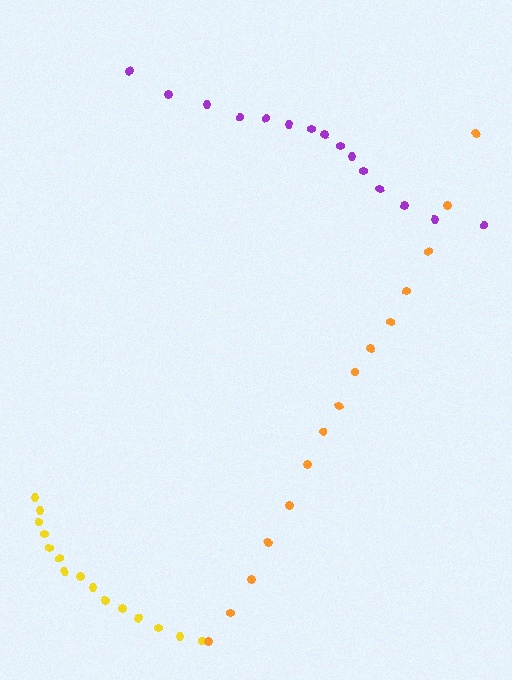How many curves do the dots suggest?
There are 3 distinct paths.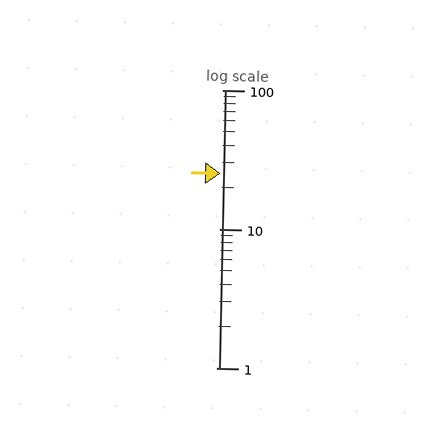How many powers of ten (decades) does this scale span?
The scale spans 2 decades, from 1 to 100.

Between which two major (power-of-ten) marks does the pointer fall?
The pointer is between 10 and 100.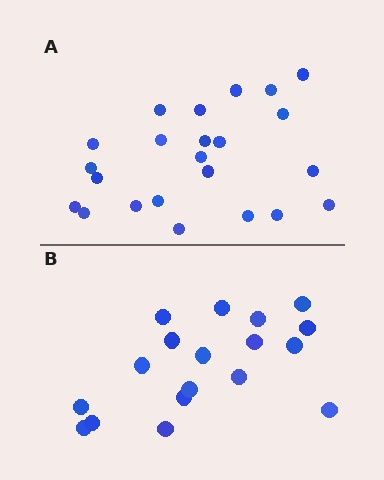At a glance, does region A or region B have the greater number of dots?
Region A (the top region) has more dots.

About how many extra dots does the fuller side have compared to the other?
Region A has about 5 more dots than region B.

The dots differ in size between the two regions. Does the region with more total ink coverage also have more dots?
No. Region B has more total ink coverage because its dots are larger, but region A actually contains more individual dots. Total area can be misleading — the number of items is what matters here.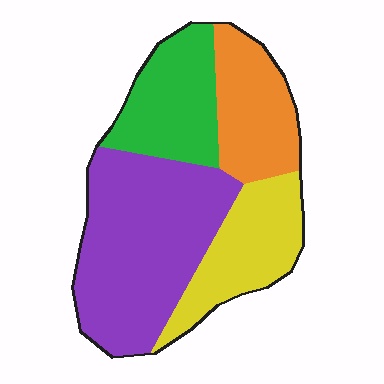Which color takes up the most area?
Purple, at roughly 40%.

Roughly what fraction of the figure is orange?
Orange takes up between a sixth and a third of the figure.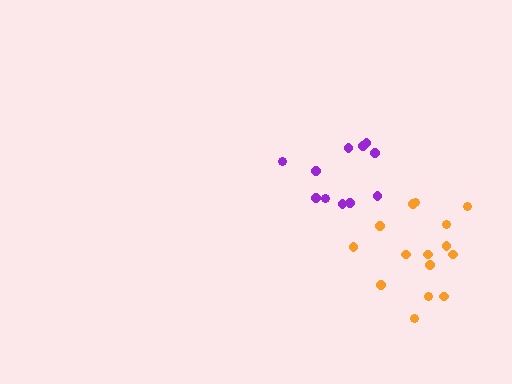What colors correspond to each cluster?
The clusters are colored: orange, purple.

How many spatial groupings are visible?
There are 2 spatial groupings.